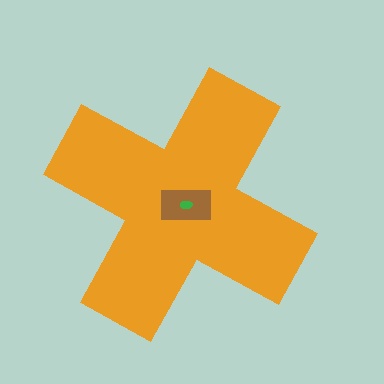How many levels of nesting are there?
3.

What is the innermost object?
The green ellipse.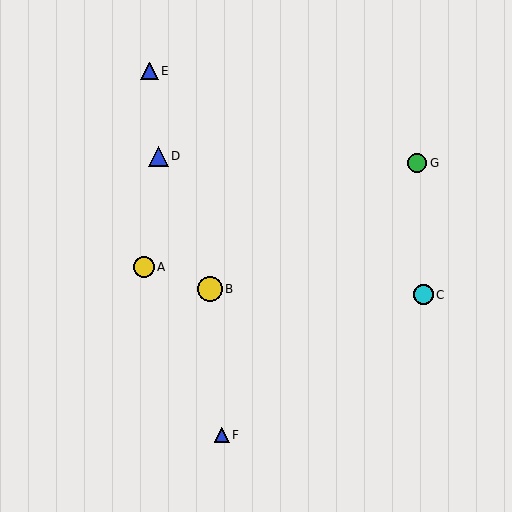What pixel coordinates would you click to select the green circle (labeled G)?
Click at (417, 163) to select the green circle G.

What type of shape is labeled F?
Shape F is a blue triangle.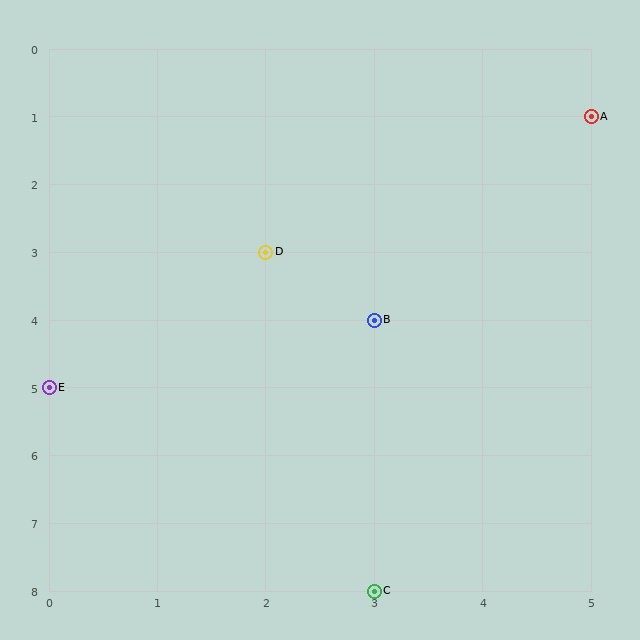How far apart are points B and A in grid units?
Points B and A are 2 columns and 3 rows apart (about 3.6 grid units diagonally).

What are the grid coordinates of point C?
Point C is at grid coordinates (3, 8).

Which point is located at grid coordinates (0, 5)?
Point E is at (0, 5).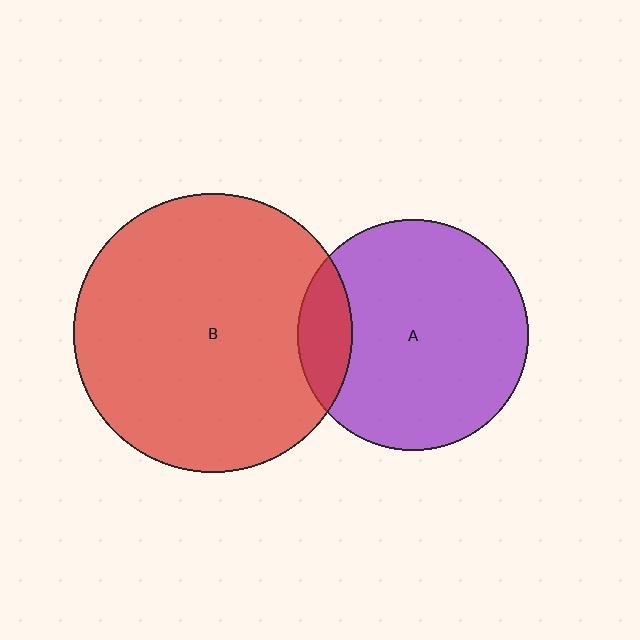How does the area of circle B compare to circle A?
Approximately 1.5 times.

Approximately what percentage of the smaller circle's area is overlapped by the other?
Approximately 15%.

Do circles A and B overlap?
Yes.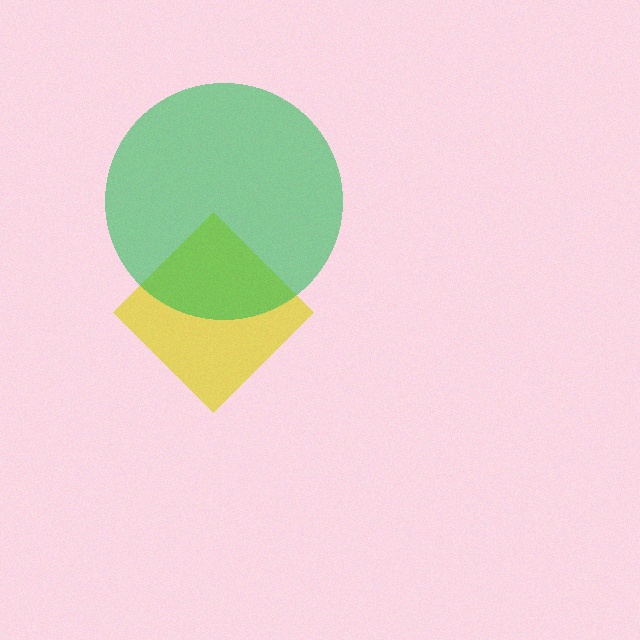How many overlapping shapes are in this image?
There are 2 overlapping shapes in the image.